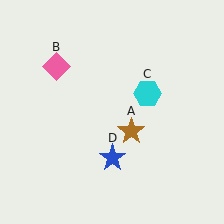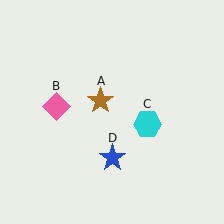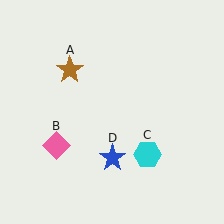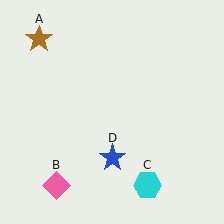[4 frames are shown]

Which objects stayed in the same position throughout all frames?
Blue star (object D) remained stationary.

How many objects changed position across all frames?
3 objects changed position: brown star (object A), pink diamond (object B), cyan hexagon (object C).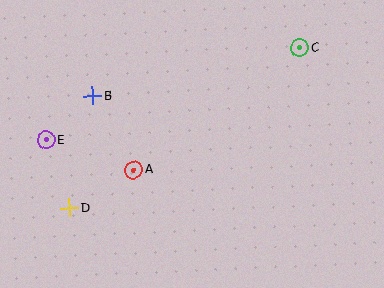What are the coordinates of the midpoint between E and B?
The midpoint between E and B is at (69, 118).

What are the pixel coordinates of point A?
Point A is at (134, 170).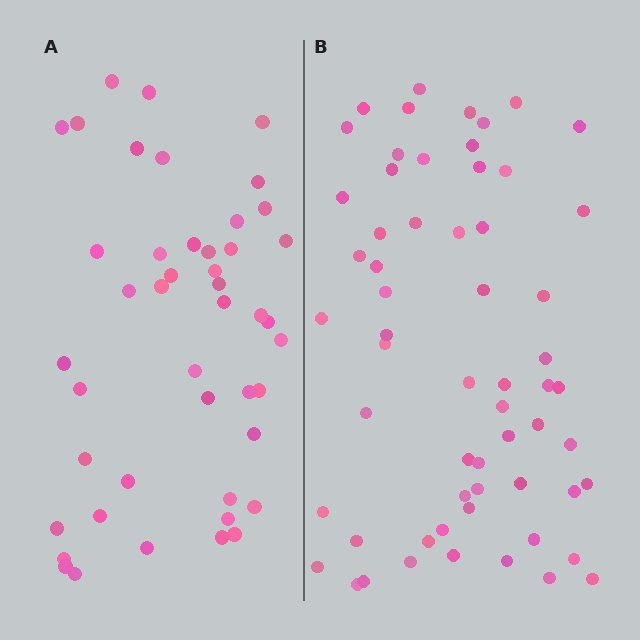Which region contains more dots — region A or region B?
Region B (the right region) has more dots.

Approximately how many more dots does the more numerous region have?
Region B has approximately 15 more dots than region A.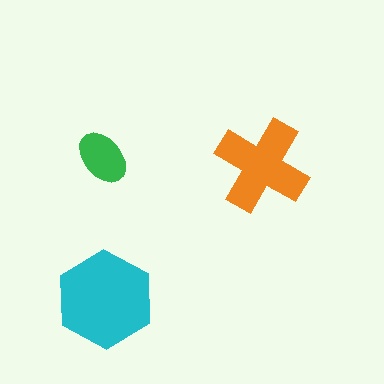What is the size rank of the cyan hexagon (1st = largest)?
1st.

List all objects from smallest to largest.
The green ellipse, the orange cross, the cyan hexagon.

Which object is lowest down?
The cyan hexagon is bottommost.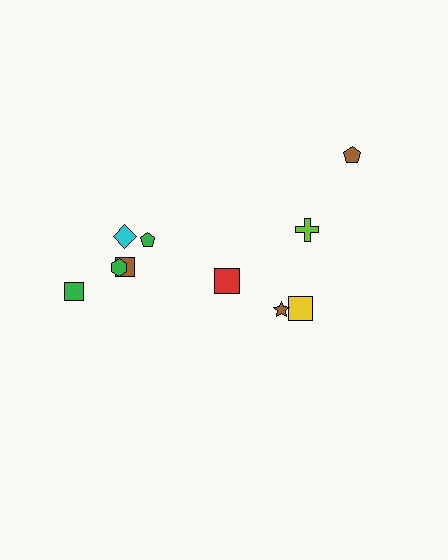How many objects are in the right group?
There are 4 objects.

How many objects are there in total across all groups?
There are 10 objects.